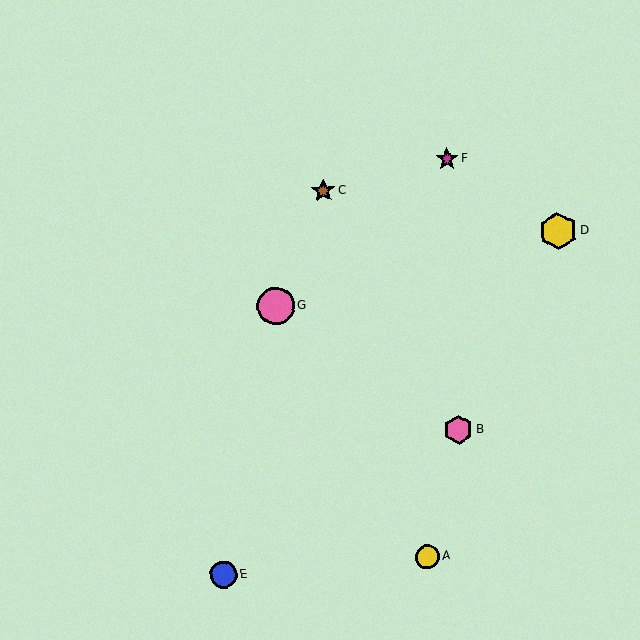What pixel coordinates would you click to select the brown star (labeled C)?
Click at (323, 191) to select the brown star C.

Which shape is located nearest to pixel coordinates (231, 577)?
The blue circle (labeled E) at (223, 575) is nearest to that location.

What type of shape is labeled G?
Shape G is a pink circle.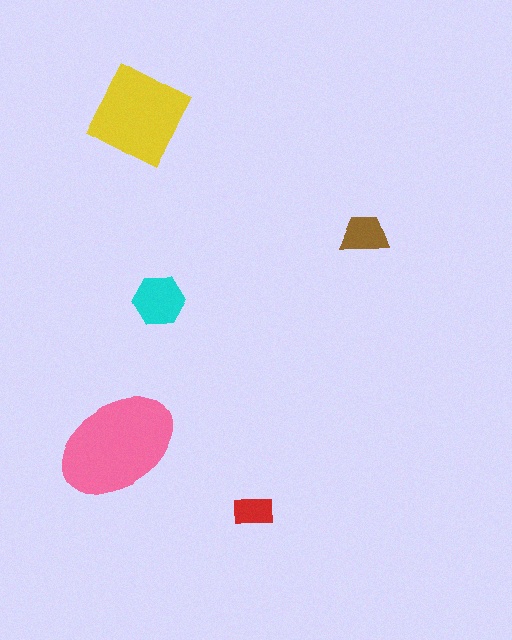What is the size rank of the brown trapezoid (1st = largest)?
4th.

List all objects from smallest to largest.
The red rectangle, the brown trapezoid, the cyan hexagon, the yellow square, the pink ellipse.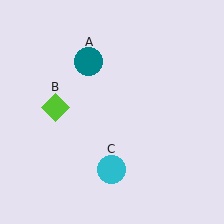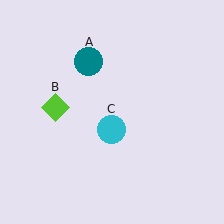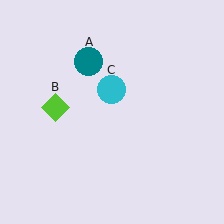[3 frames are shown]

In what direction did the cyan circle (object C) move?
The cyan circle (object C) moved up.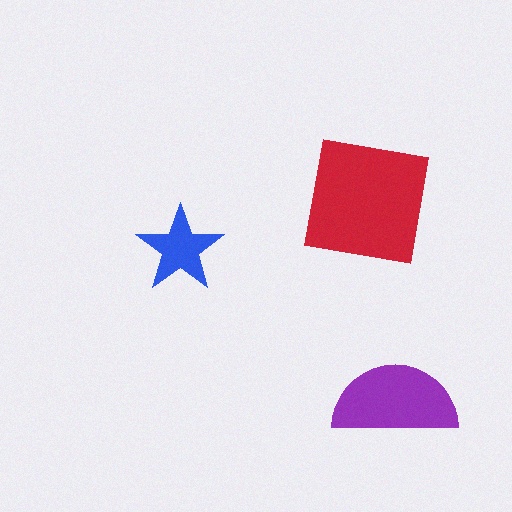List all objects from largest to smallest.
The red square, the purple semicircle, the blue star.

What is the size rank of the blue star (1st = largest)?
3rd.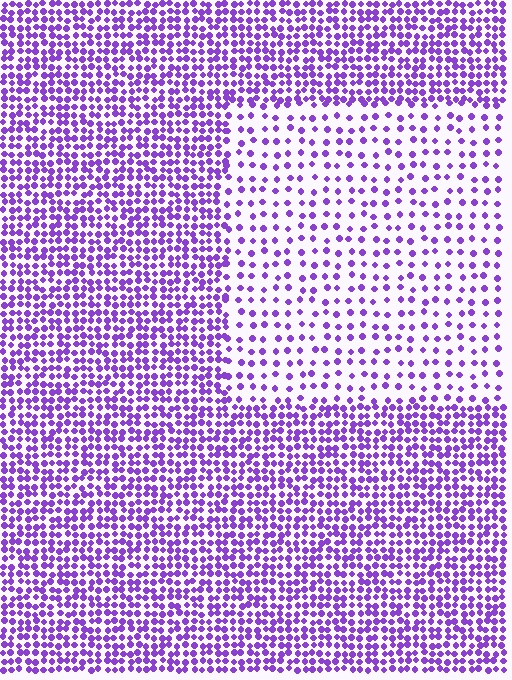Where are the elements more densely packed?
The elements are more densely packed outside the rectangle boundary.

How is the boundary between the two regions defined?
The boundary is defined by a change in element density (approximately 2.4x ratio). All elements are the same color, size, and shape.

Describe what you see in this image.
The image contains small purple elements arranged at two different densities. A rectangle-shaped region is visible where the elements are less densely packed than the surrounding area.